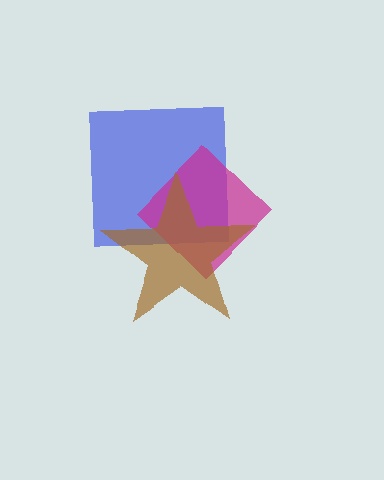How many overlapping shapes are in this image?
There are 3 overlapping shapes in the image.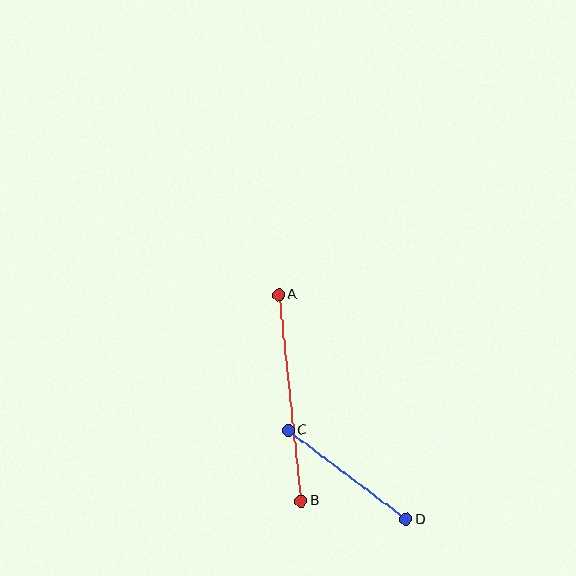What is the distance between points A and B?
The distance is approximately 208 pixels.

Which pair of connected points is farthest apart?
Points A and B are farthest apart.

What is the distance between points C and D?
The distance is approximately 148 pixels.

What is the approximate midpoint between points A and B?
The midpoint is at approximately (290, 398) pixels.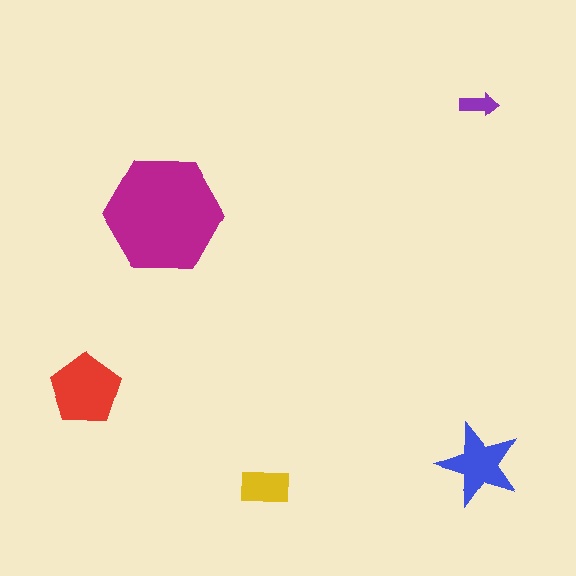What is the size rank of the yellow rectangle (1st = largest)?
4th.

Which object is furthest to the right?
The blue star is rightmost.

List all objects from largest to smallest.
The magenta hexagon, the red pentagon, the blue star, the yellow rectangle, the purple arrow.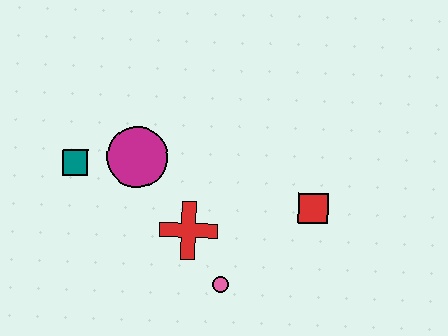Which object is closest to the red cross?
The pink circle is closest to the red cross.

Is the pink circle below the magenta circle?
Yes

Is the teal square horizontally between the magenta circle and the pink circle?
No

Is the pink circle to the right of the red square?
No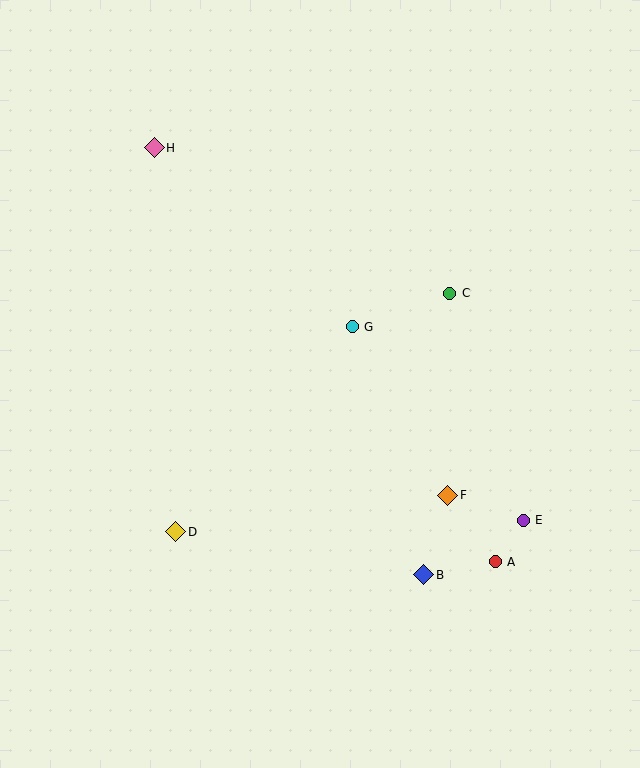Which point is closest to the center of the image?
Point G at (352, 327) is closest to the center.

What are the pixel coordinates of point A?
Point A is at (495, 562).